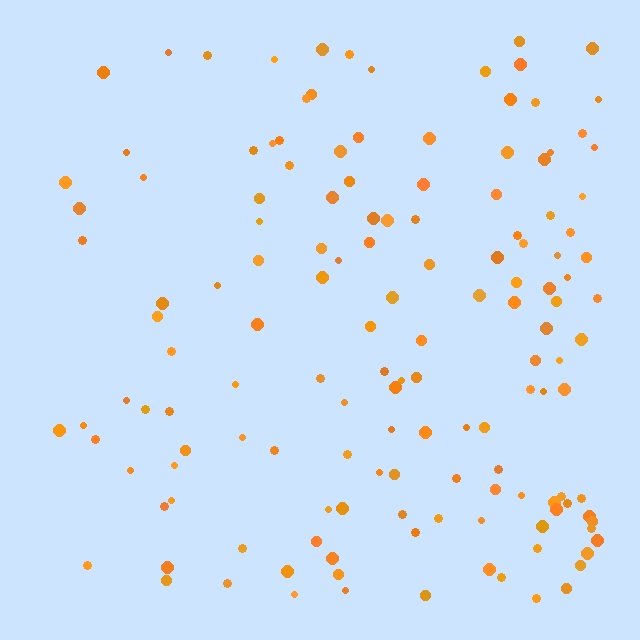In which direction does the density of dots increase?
From left to right, with the right side densest.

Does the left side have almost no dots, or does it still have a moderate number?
Still a moderate number, just noticeably fewer than the right.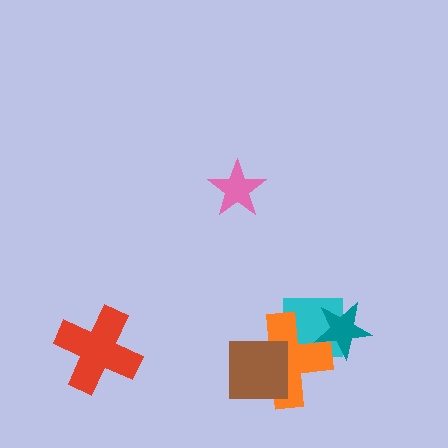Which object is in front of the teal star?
The orange cross is in front of the teal star.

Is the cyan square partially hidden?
Yes, it is partially covered by another shape.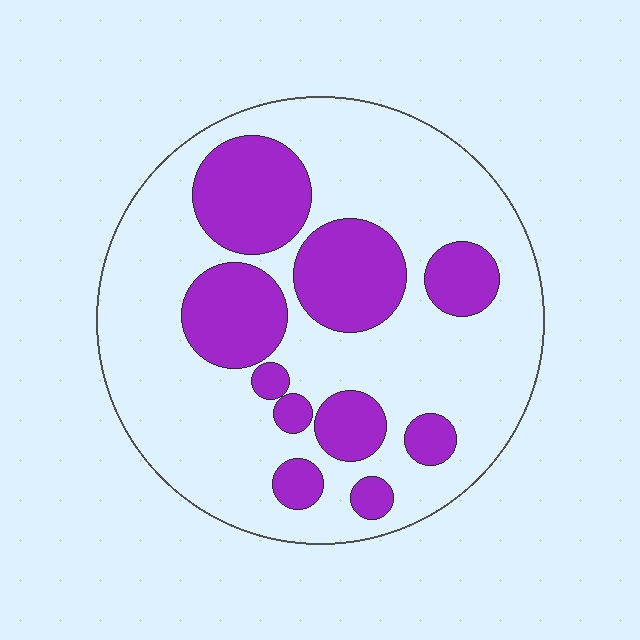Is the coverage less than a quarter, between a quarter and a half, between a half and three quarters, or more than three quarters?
Between a quarter and a half.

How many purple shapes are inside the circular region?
10.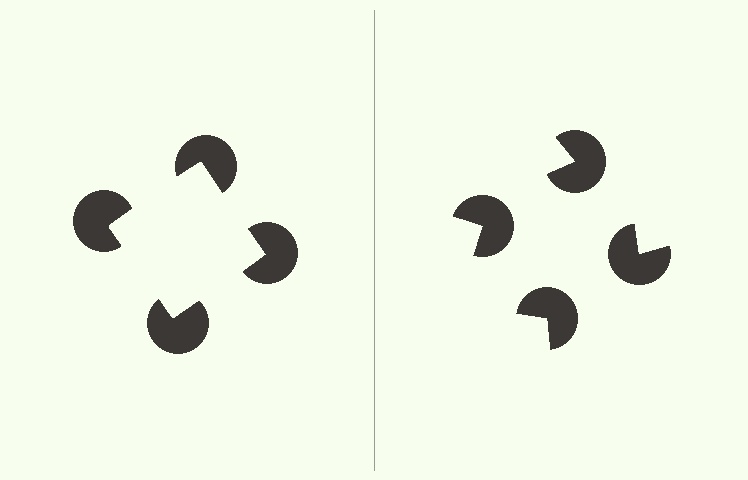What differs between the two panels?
The pac-man discs are positioned identically on both sides; only the wedge orientations differ. On the left they align to a square; on the right they are misaligned.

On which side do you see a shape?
An illusory square appears on the left side. On the right side the wedge cuts are rotated, so no coherent shape forms.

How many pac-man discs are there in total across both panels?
8 — 4 on each side.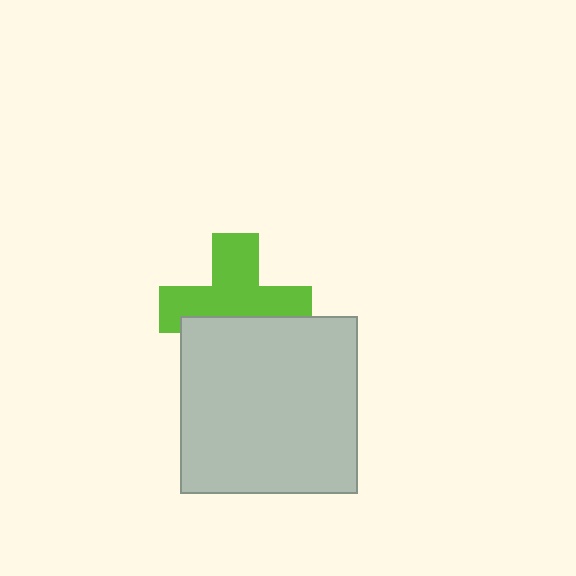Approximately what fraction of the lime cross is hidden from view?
Roughly 40% of the lime cross is hidden behind the light gray square.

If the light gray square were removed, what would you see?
You would see the complete lime cross.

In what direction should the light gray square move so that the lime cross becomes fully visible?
The light gray square should move down. That is the shortest direction to clear the overlap and leave the lime cross fully visible.